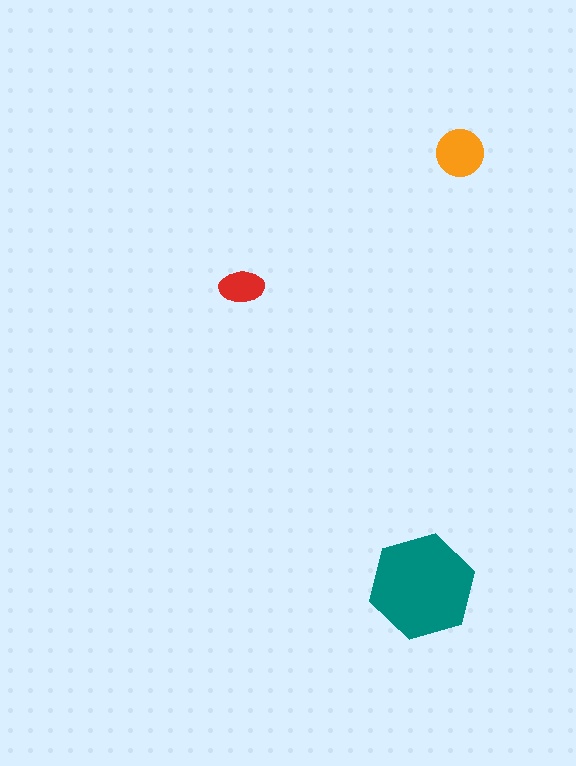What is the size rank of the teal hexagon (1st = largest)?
1st.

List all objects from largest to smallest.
The teal hexagon, the orange circle, the red ellipse.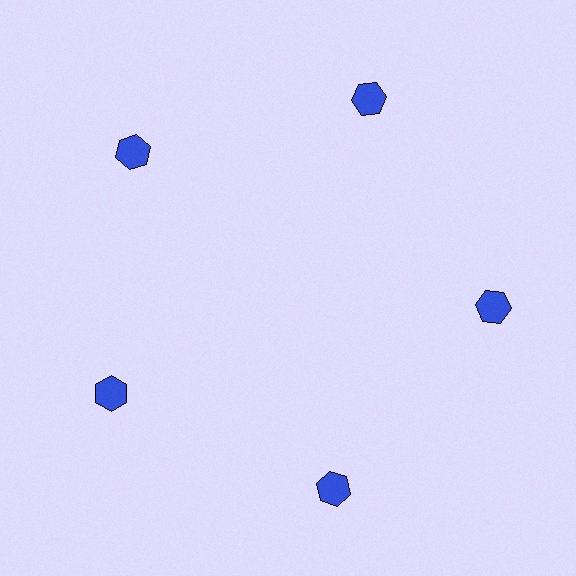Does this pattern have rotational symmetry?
Yes, this pattern has 5-fold rotational symmetry. It looks the same after rotating 72 degrees around the center.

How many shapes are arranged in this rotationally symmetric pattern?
There are 5 shapes, arranged in 5 groups of 1.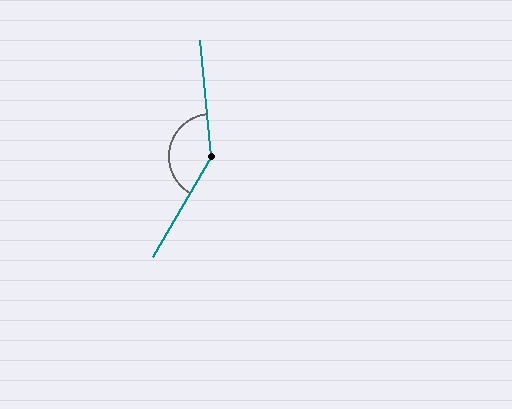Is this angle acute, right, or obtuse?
It is obtuse.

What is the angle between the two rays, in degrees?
Approximately 144 degrees.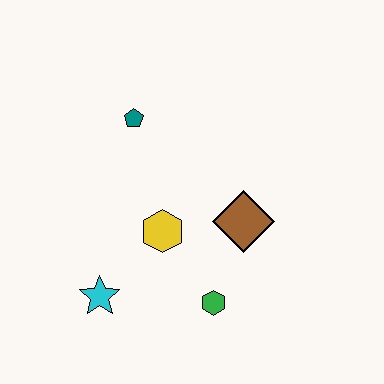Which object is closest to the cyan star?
The yellow hexagon is closest to the cyan star.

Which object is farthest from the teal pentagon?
The green hexagon is farthest from the teal pentagon.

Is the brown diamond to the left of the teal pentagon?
No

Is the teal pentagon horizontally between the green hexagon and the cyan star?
Yes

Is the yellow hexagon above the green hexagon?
Yes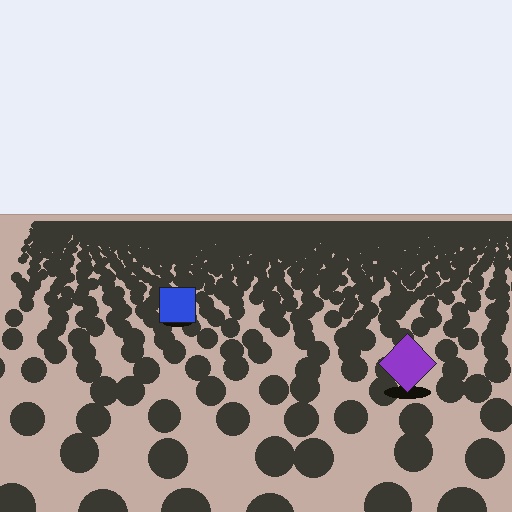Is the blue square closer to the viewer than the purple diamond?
No. The purple diamond is closer — you can tell from the texture gradient: the ground texture is coarser near it.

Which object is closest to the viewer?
The purple diamond is closest. The texture marks near it are larger and more spread out.